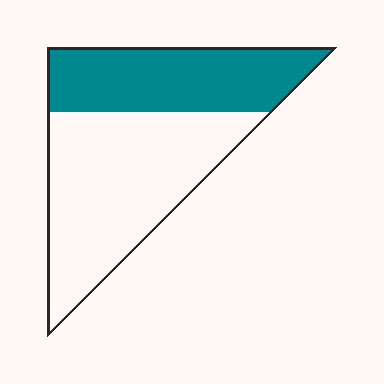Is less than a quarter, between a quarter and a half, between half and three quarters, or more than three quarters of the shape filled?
Between a quarter and a half.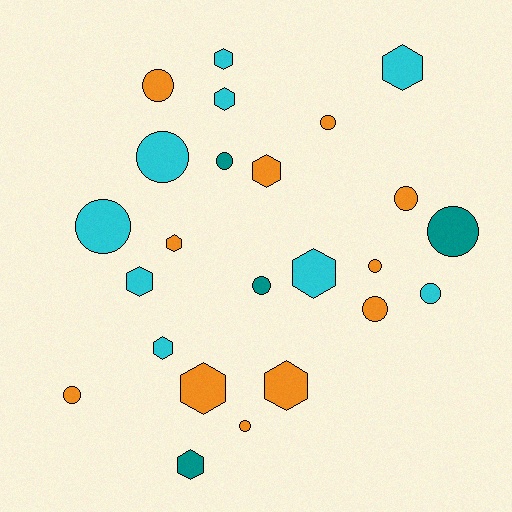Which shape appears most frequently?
Circle, with 13 objects.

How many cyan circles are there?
There are 3 cyan circles.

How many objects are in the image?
There are 24 objects.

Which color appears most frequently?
Orange, with 11 objects.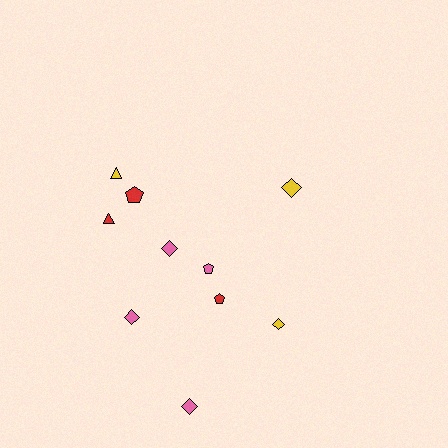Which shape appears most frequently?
Diamond, with 5 objects.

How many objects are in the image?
There are 10 objects.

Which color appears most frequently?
Pink, with 4 objects.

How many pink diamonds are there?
There are 3 pink diamonds.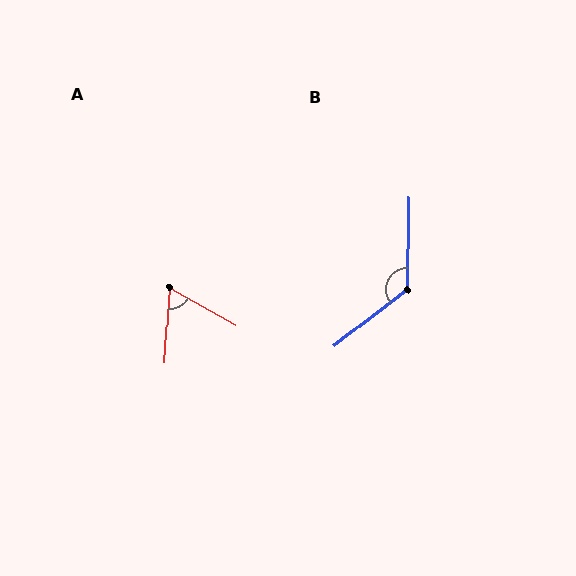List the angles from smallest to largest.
A (64°), B (128°).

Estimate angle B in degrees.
Approximately 128 degrees.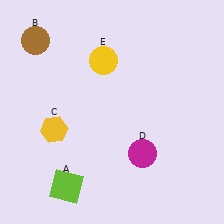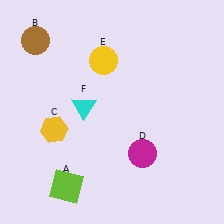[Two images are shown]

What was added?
A cyan triangle (F) was added in Image 2.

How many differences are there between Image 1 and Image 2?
There is 1 difference between the two images.